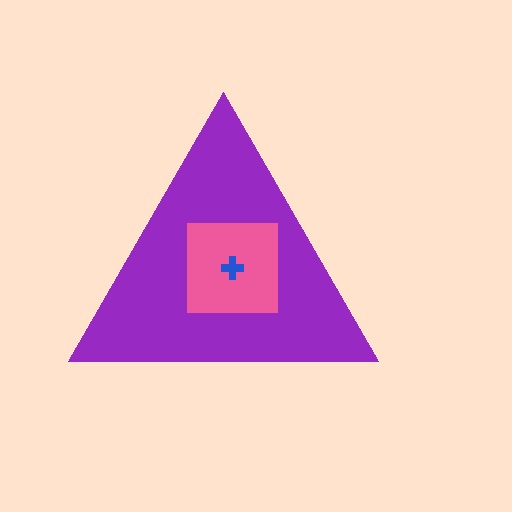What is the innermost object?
The blue cross.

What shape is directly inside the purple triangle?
The pink square.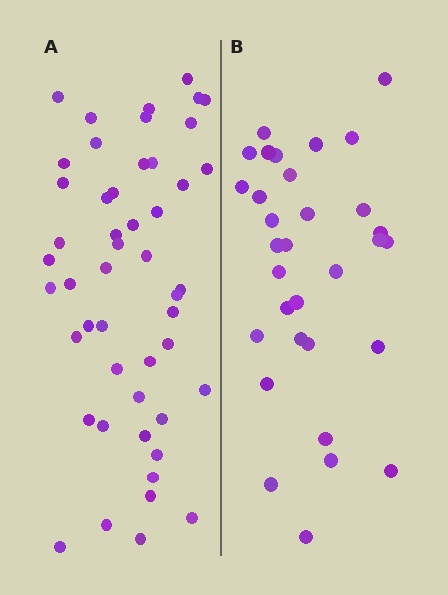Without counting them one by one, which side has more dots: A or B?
Region A (the left region) has more dots.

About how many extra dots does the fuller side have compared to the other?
Region A has approximately 15 more dots than region B.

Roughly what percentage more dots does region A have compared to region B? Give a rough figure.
About 55% more.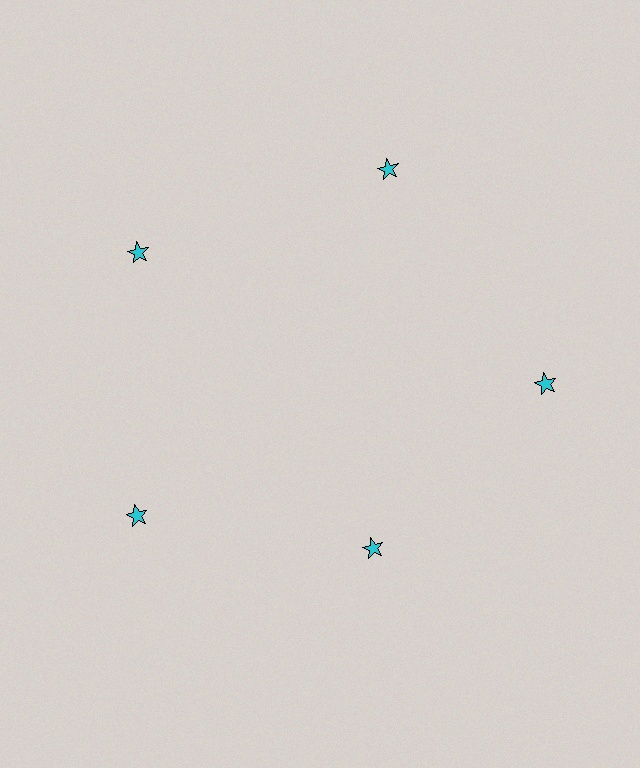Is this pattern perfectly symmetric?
No. The 5 cyan stars are arranged in a ring, but one element near the 5 o'clock position is pulled inward toward the center, breaking the 5-fold rotational symmetry.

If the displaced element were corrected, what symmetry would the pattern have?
It would have 5-fold rotational symmetry — the pattern would map onto itself every 72 degrees.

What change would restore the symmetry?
The symmetry would be restored by moving it outward, back onto the ring so that all 5 stars sit at equal angles and equal distance from the center.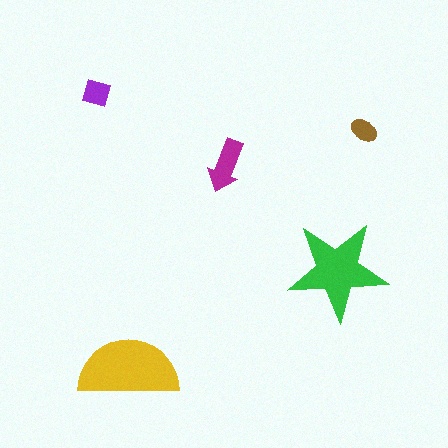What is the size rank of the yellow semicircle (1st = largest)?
1st.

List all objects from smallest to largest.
The brown ellipse, the purple diamond, the magenta arrow, the green star, the yellow semicircle.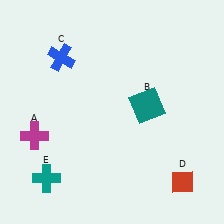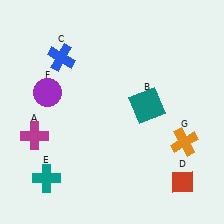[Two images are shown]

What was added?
A purple circle (F), an orange cross (G) were added in Image 2.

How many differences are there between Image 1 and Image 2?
There are 2 differences between the two images.